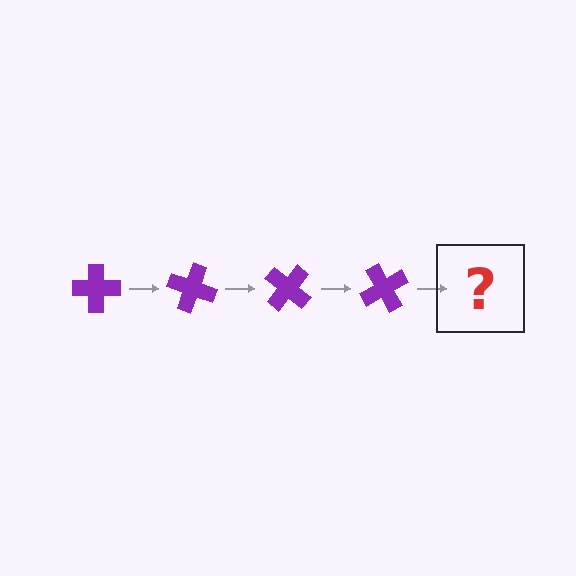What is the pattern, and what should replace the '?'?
The pattern is that the cross rotates 20 degrees each step. The '?' should be a purple cross rotated 80 degrees.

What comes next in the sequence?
The next element should be a purple cross rotated 80 degrees.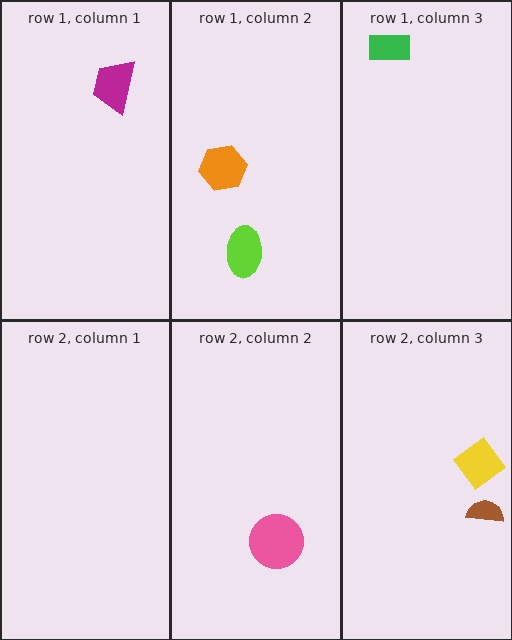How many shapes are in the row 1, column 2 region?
2.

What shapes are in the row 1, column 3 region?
The green rectangle.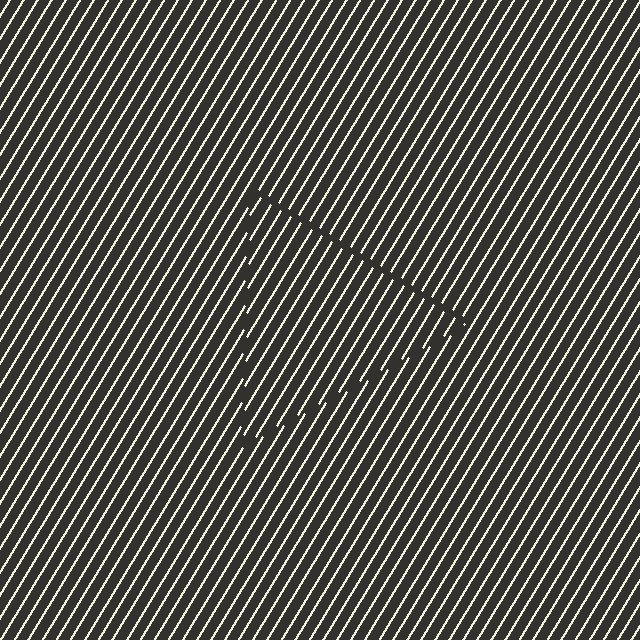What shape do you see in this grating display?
An illusory triangle. The interior of the shape contains the same grating, shifted by half a period — the contour is defined by the phase discontinuity where line-ends from the inner and outer gratings abut.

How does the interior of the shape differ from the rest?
The interior of the shape contains the same grating, shifted by half a period — the contour is defined by the phase discontinuity where line-ends from the inner and outer gratings abut.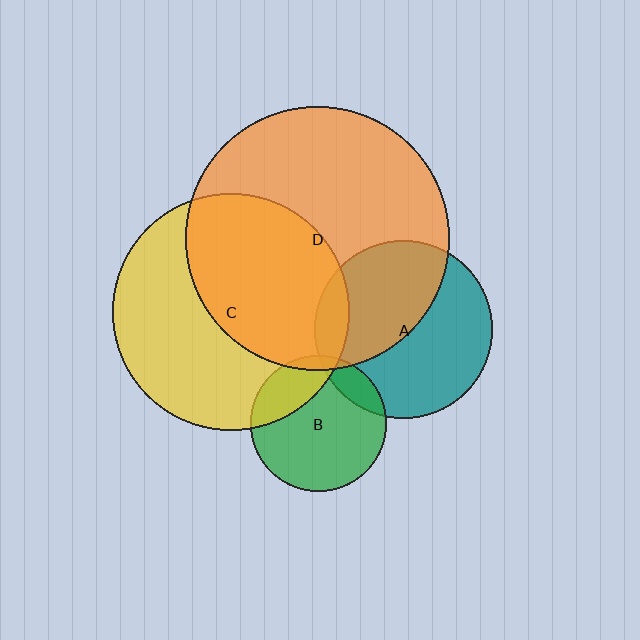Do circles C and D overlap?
Yes.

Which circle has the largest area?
Circle D (orange).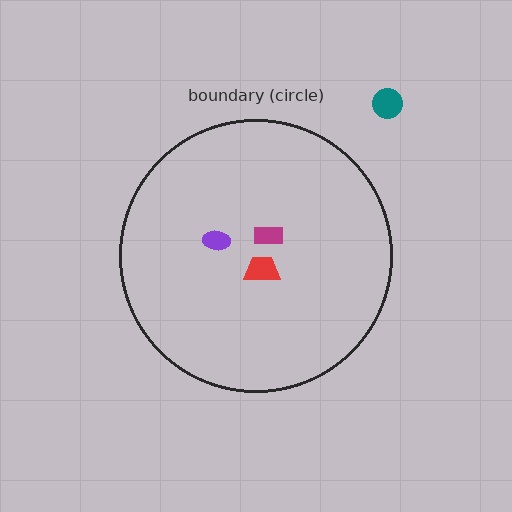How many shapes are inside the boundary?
3 inside, 1 outside.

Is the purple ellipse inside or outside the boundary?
Inside.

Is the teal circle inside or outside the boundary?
Outside.